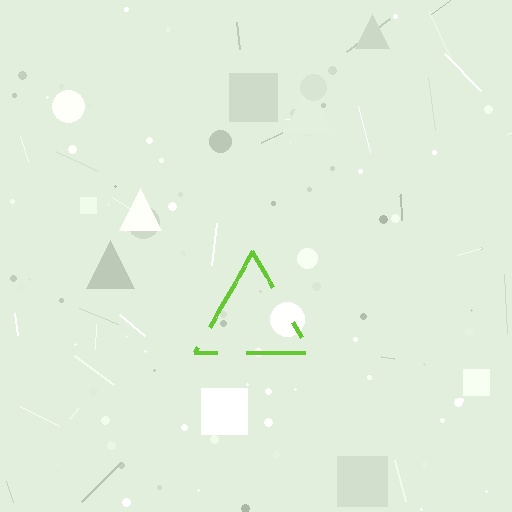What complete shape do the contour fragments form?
The contour fragments form a triangle.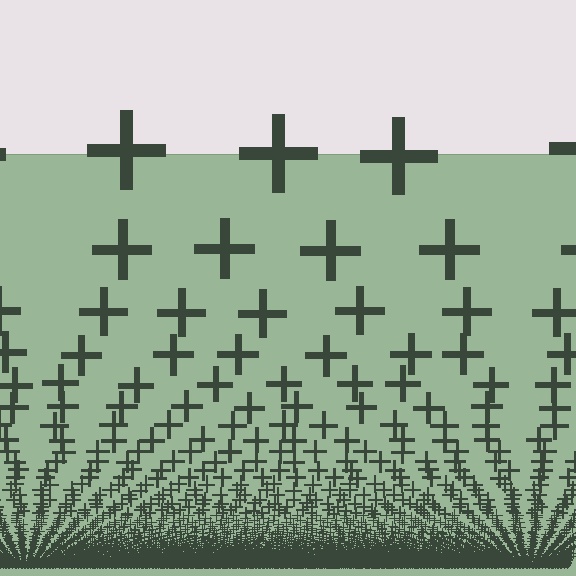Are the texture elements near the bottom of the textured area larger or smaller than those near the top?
Smaller. The gradient is inverted — elements near the bottom are smaller and denser.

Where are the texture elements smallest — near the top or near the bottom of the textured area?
Near the bottom.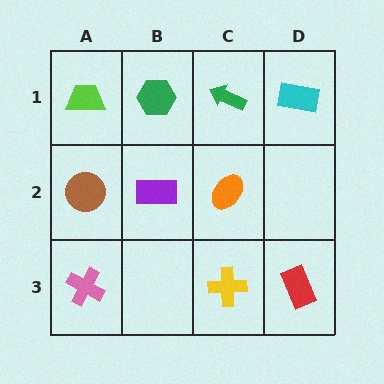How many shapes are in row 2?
3 shapes.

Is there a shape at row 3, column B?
No, that cell is empty.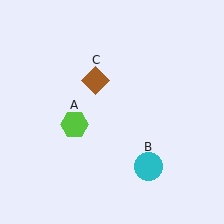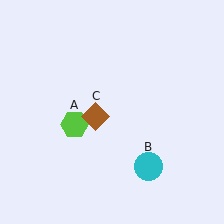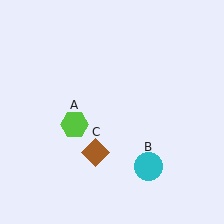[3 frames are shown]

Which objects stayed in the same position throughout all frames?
Lime hexagon (object A) and cyan circle (object B) remained stationary.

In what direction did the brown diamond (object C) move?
The brown diamond (object C) moved down.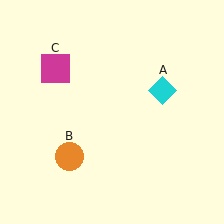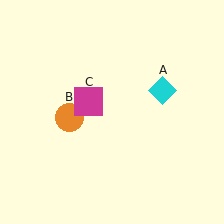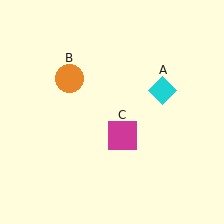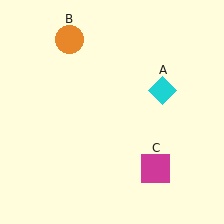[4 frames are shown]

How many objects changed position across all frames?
2 objects changed position: orange circle (object B), magenta square (object C).